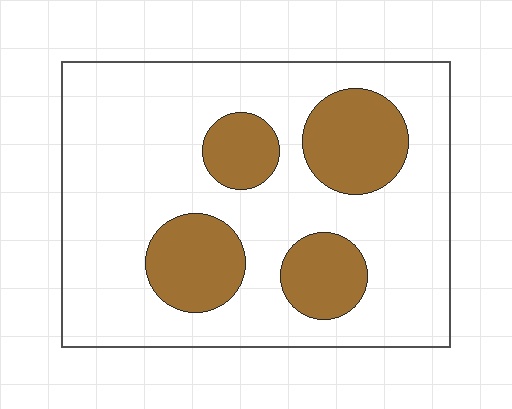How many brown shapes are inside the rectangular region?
4.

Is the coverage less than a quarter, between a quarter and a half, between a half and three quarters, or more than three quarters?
Less than a quarter.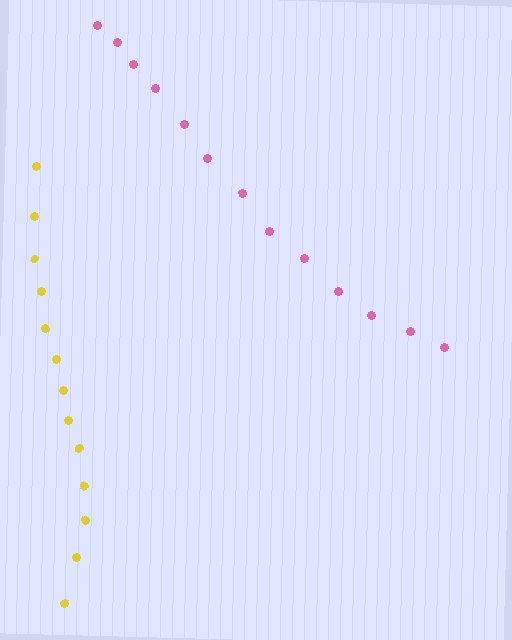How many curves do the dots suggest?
There are 2 distinct paths.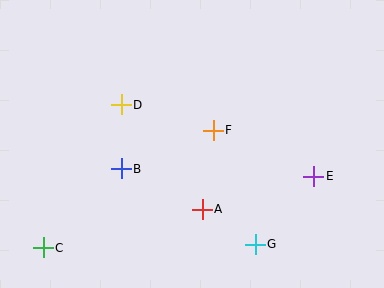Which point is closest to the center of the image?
Point F at (213, 130) is closest to the center.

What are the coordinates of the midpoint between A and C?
The midpoint between A and C is at (123, 229).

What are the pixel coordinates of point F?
Point F is at (213, 130).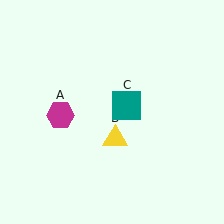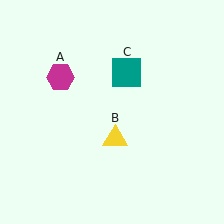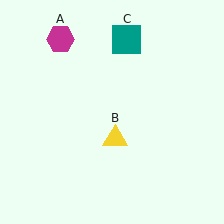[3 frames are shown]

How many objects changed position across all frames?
2 objects changed position: magenta hexagon (object A), teal square (object C).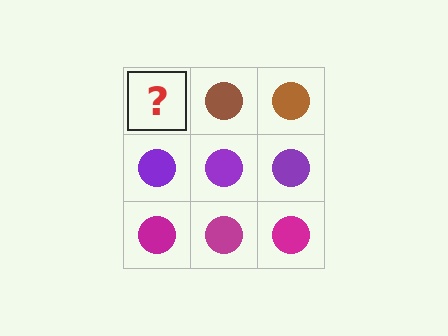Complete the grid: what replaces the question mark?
The question mark should be replaced with a brown circle.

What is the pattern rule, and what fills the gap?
The rule is that each row has a consistent color. The gap should be filled with a brown circle.